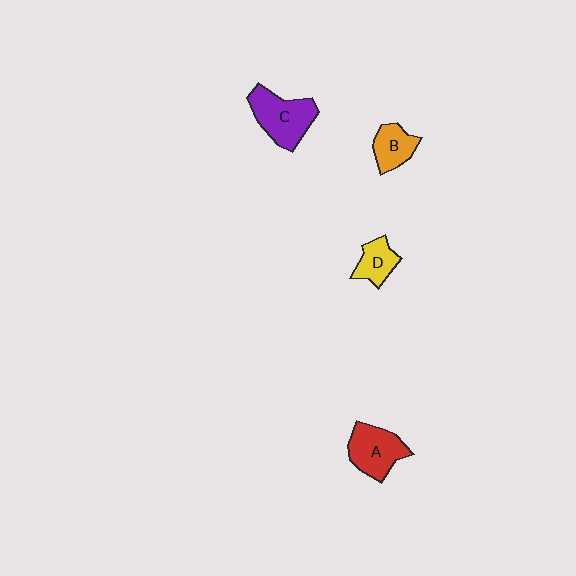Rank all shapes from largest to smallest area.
From largest to smallest: C (purple), A (red), B (orange), D (yellow).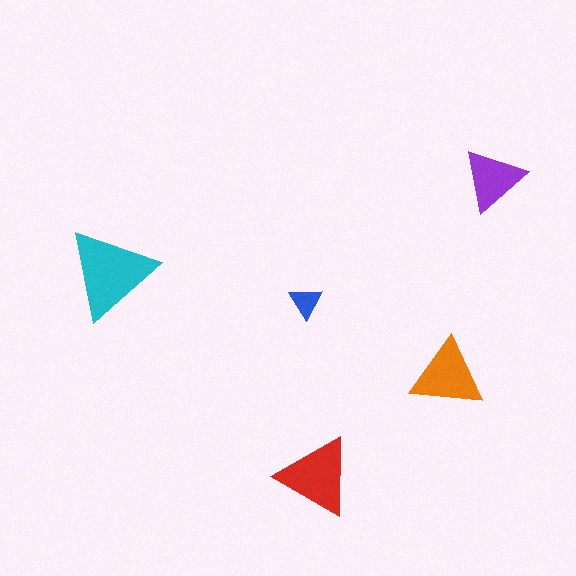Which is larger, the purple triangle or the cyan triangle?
The cyan one.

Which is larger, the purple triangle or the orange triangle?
The orange one.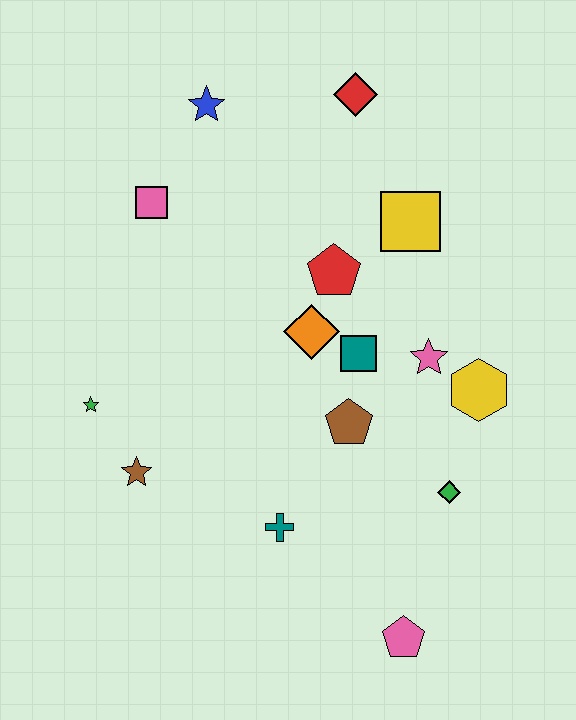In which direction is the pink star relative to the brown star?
The pink star is to the right of the brown star.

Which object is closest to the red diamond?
The yellow square is closest to the red diamond.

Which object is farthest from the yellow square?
The pink pentagon is farthest from the yellow square.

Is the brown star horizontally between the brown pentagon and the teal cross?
No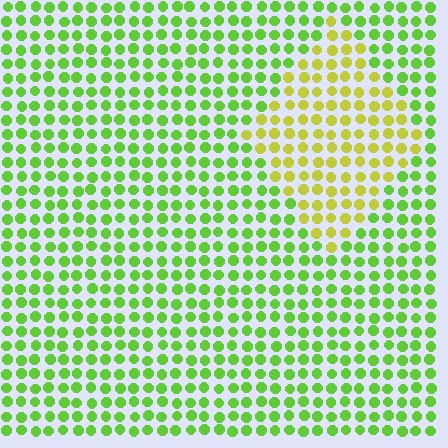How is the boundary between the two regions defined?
The boundary is defined purely by a slight shift in hue (about 39 degrees). Spacing, size, and orientation are identical on both sides.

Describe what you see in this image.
The image is filled with small lime elements in a uniform arrangement. A diamond-shaped region is visible where the elements are tinted to a slightly different hue, forming a subtle color boundary.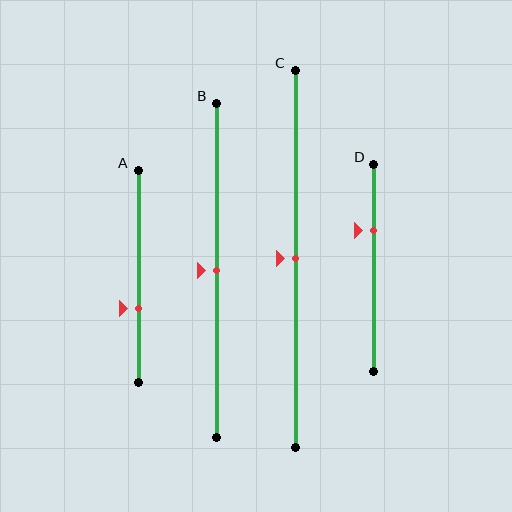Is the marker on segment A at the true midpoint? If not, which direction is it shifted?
No, the marker on segment A is shifted downward by about 15% of the segment length.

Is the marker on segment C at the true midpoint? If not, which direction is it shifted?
Yes, the marker on segment C is at the true midpoint.